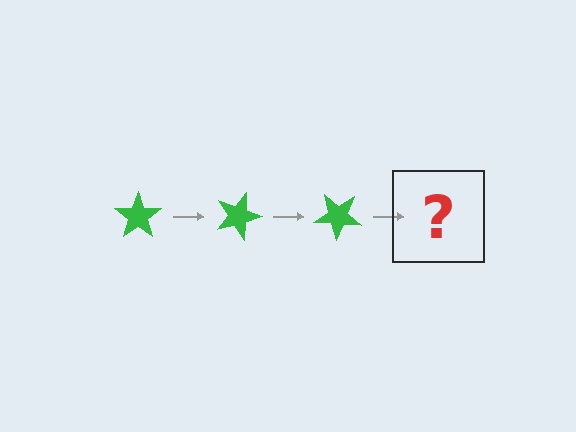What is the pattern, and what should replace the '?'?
The pattern is that the star rotates 20 degrees each step. The '?' should be a green star rotated 60 degrees.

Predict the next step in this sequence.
The next step is a green star rotated 60 degrees.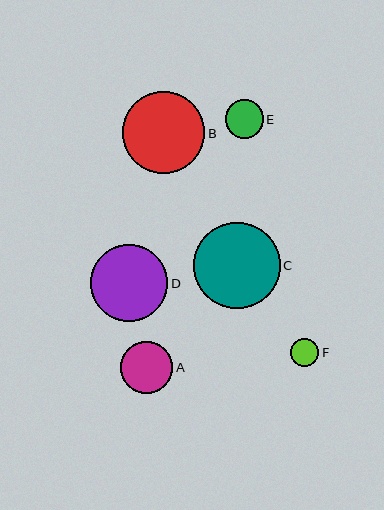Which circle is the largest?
Circle C is the largest with a size of approximately 87 pixels.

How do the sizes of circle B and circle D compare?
Circle B and circle D are approximately the same size.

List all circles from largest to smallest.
From largest to smallest: C, B, D, A, E, F.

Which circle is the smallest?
Circle F is the smallest with a size of approximately 28 pixels.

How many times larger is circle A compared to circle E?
Circle A is approximately 1.4 times the size of circle E.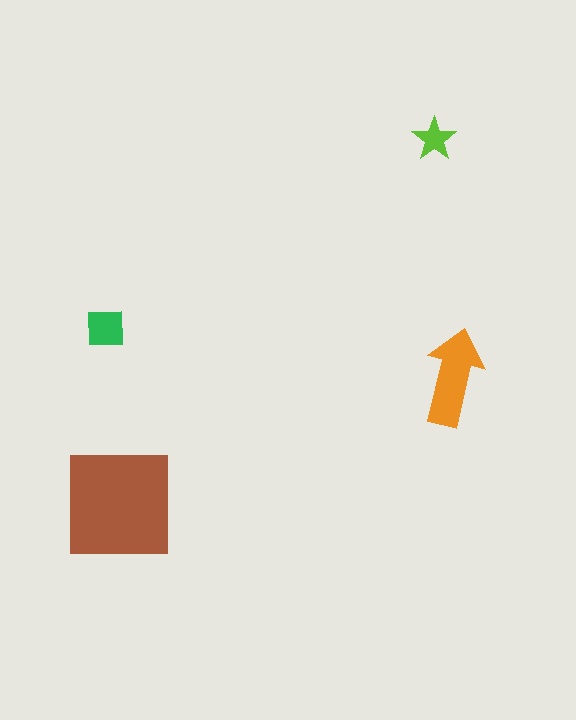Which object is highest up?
The lime star is topmost.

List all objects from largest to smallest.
The brown square, the orange arrow, the green square, the lime star.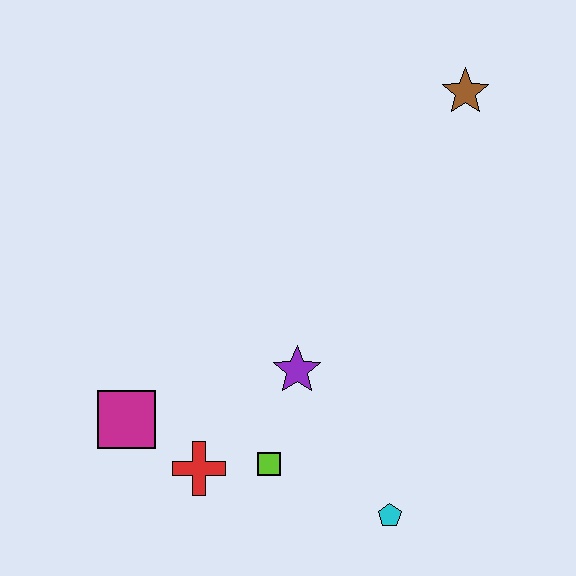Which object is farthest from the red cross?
The brown star is farthest from the red cross.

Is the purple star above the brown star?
No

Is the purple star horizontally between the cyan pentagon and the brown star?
No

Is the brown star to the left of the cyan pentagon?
No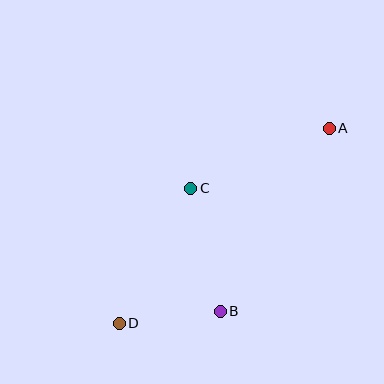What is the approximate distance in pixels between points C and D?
The distance between C and D is approximately 153 pixels.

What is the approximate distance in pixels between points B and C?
The distance between B and C is approximately 127 pixels.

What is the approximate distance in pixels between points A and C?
The distance between A and C is approximately 151 pixels.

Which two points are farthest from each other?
Points A and D are farthest from each other.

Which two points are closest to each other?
Points B and D are closest to each other.